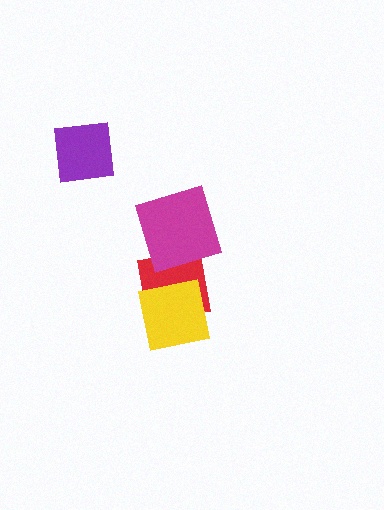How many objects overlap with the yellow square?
1 object overlaps with the yellow square.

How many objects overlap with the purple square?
0 objects overlap with the purple square.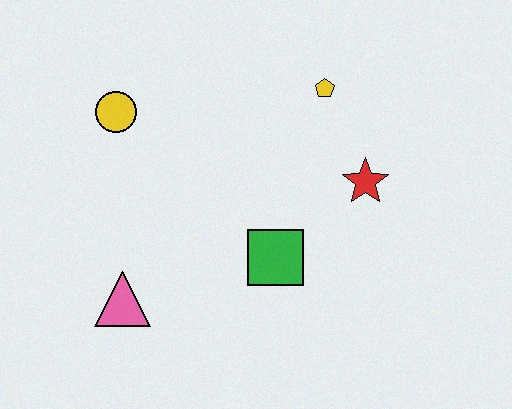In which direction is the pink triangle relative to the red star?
The pink triangle is to the left of the red star.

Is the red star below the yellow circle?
Yes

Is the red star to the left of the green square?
No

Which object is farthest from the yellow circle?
The red star is farthest from the yellow circle.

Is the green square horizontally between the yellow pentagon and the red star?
No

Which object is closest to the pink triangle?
The green square is closest to the pink triangle.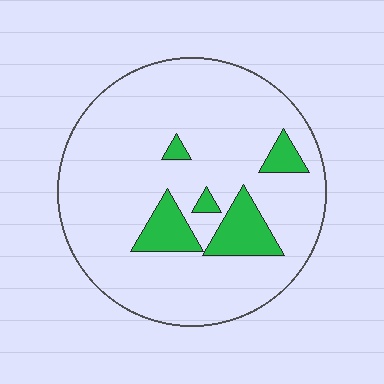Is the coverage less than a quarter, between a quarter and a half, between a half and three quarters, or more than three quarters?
Less than a quarter.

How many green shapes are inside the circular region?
5.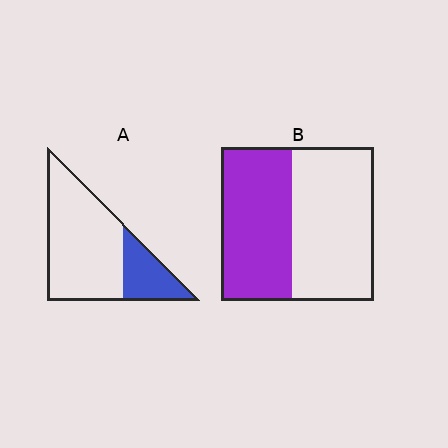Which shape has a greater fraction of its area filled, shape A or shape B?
Shape B.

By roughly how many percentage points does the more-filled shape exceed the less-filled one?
By roughly 20 percentage points (B over A).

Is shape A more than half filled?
No.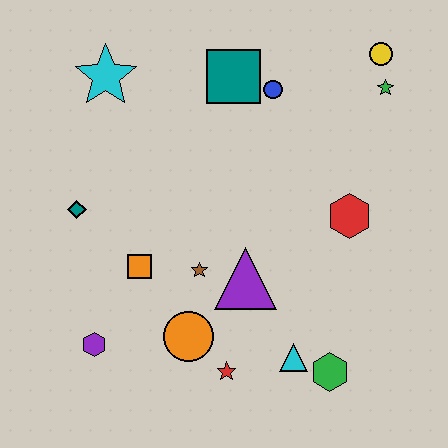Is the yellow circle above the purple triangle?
Yes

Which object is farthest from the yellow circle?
The purple hexagon is farthest from the yellow circle.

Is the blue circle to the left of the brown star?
No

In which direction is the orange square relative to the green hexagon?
The orange square is to the left of the green hexagon.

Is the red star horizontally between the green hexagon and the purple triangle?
No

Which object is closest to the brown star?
The purple triangle is closest to the brown star.